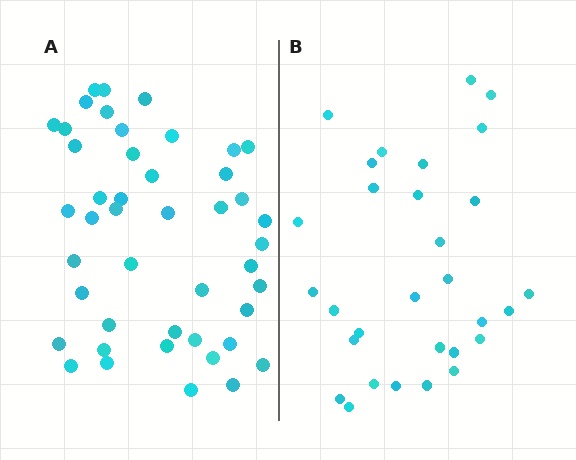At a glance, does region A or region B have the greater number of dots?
Region A (the left region) has more dots.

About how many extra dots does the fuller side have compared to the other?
Region A has approximately 15 more dots than region B.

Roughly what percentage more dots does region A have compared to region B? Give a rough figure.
About 50% more.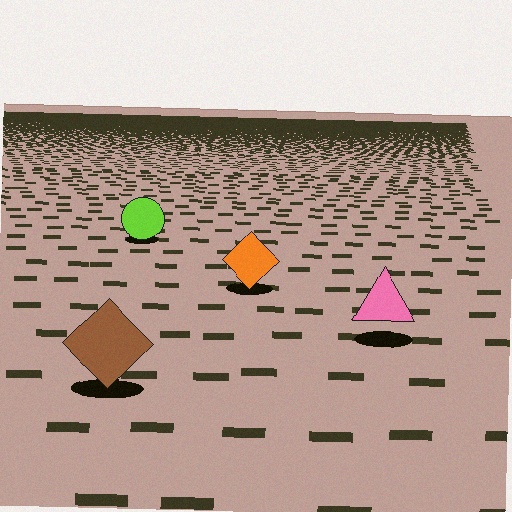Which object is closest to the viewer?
The brown diamond is closest. The texture marks near it are larger and more spread out.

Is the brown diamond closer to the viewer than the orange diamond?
Yes. The brown diamond is closer — you can tell from the texture gradient: the ground texture is coarser near it.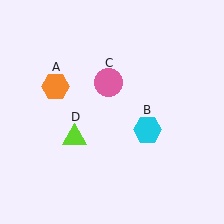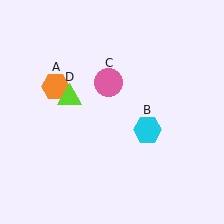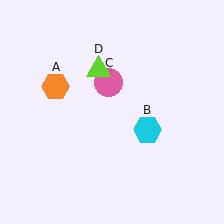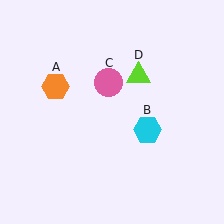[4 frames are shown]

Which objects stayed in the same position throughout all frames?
Orange hexagon (object A) and cyan hexagon (object B) and pink circle (object C) remained stationary.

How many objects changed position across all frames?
1 object changed position: lime triangle (object D).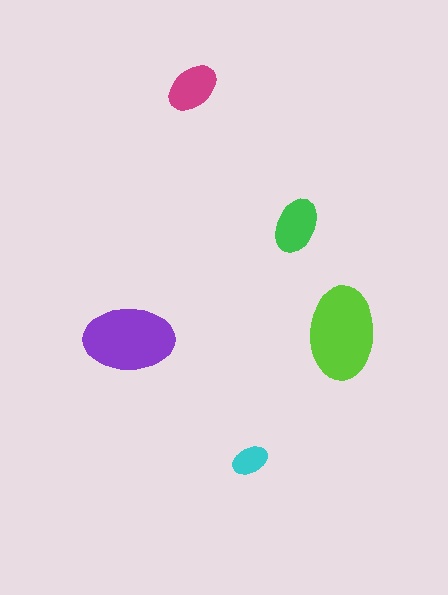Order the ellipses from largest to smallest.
the lime one, the purple one, the green one, the magenta one, the cyan one.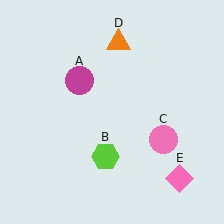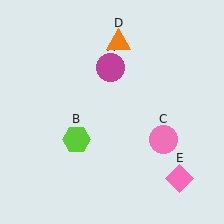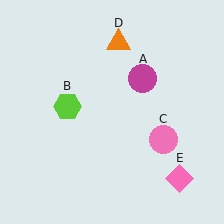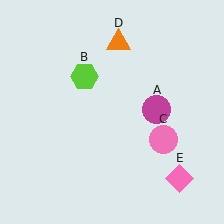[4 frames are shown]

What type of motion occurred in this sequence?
The magenta circle (object A), lime hexagon (object B) rotated clockwise around the center of the scene.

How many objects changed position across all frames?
2 objects changed position: magenta circle (object A), lime hexagon (object B).